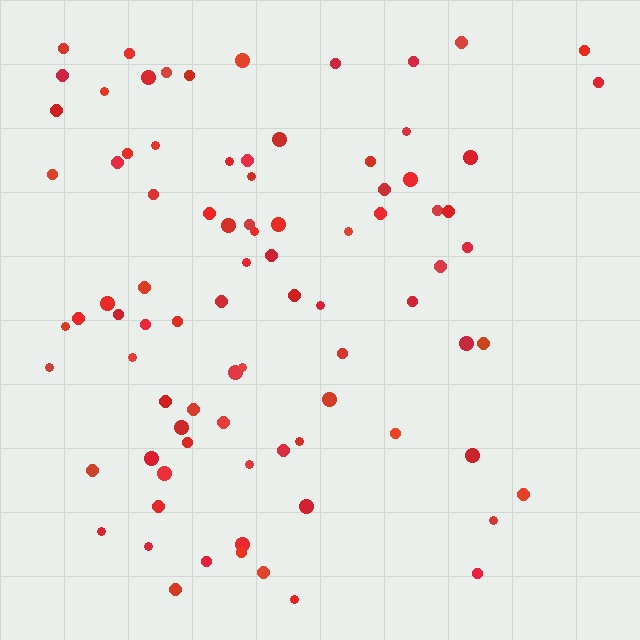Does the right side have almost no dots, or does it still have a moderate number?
Still a moderate number, just noticeably fewer than the left.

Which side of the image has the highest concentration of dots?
The left.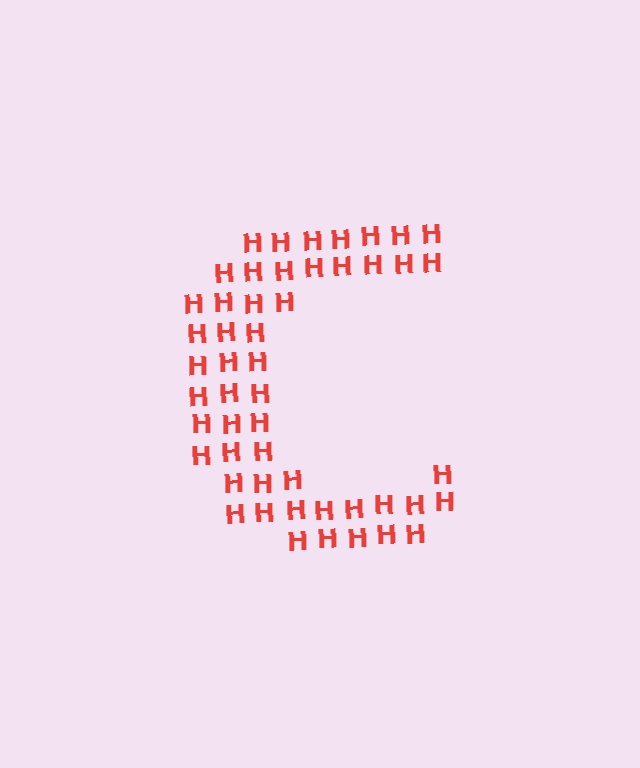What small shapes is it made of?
It is made of small letter H's.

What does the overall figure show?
The overall figure shows the letter C.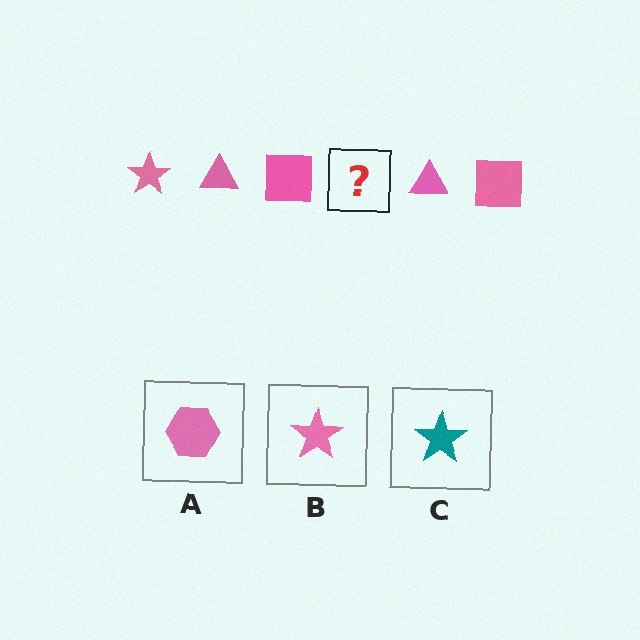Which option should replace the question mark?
Option B.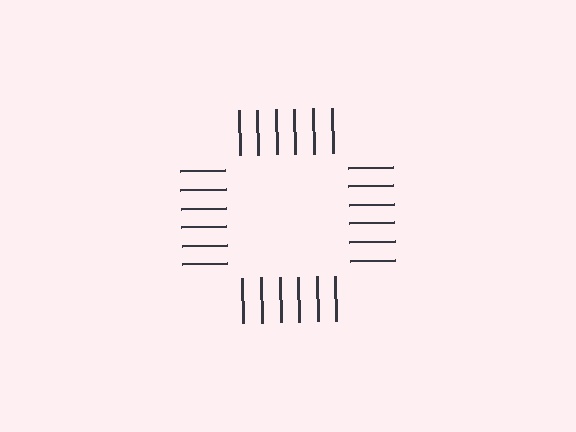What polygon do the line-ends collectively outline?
An illusory square — the line segments terminate on its edges but no continuous stroke is drawn.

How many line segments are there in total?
24 — 6 along each of the 4 edges.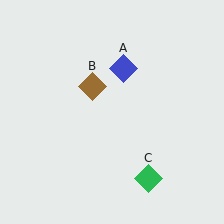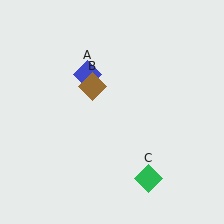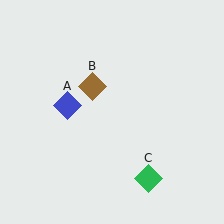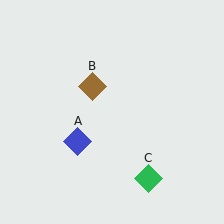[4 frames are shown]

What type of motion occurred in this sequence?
The blue diamond (object A) rotated counterclockwise around the center of the scene.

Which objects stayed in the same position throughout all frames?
Brown diamond (object B) and green diamond (object C) remained stationary.